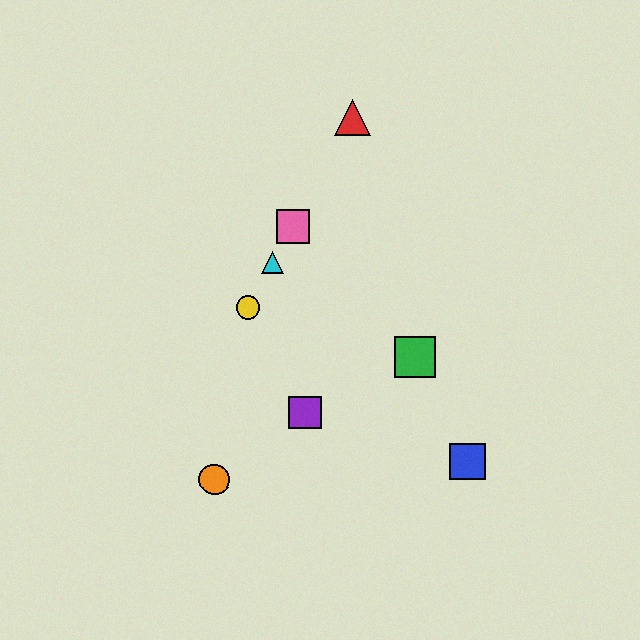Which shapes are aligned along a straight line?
The red triangle, the yellow circle, the cyan triangle, the pink square are aligned along a straight line.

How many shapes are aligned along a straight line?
4 shapes (the red triangle, the yellow circle, the cyan triangle, the pink square) are aligned along a straight line.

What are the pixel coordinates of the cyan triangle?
The cyan triangle is at (273, 263).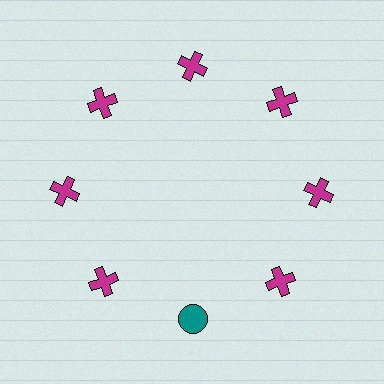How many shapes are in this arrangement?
There are 8 shapes arranged in a ring pattern.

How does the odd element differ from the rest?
It differs in both color (teal instead of magenta) and shape (circle instead of cross).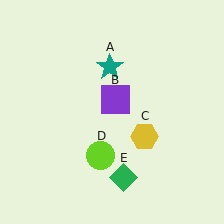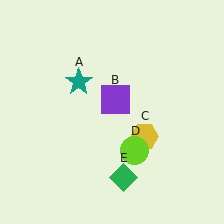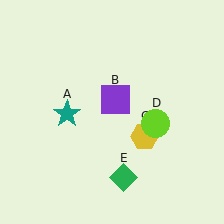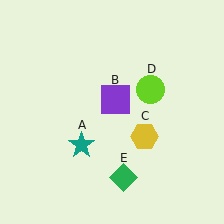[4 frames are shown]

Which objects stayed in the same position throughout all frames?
Purple square (object B) and yellow hexagon (object C) and green diamond (object E) remained stationary.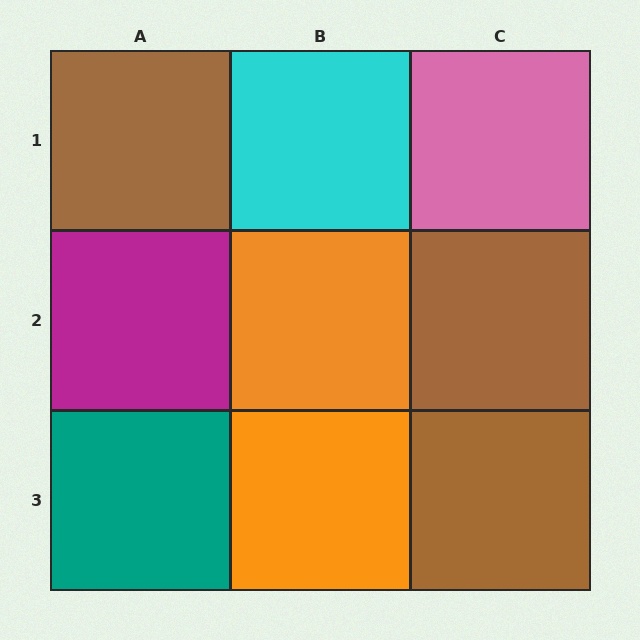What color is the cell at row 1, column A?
Brown.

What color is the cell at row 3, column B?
Orange.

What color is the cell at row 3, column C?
Brown.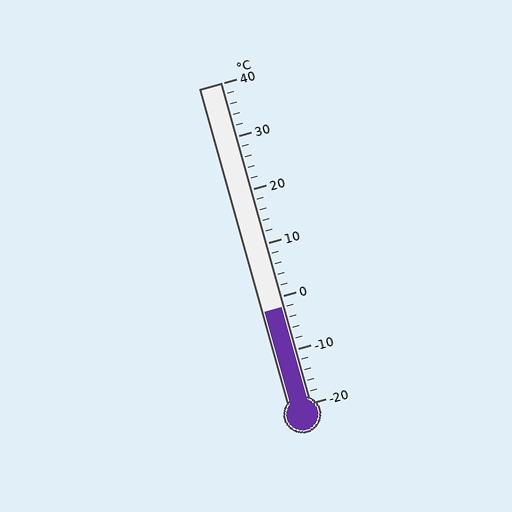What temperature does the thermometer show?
The thermometer shows approximately -2°C.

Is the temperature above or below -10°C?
The temperature is above -10°C.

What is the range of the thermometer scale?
The thermometer scale ranges from -20°C to 40°C.